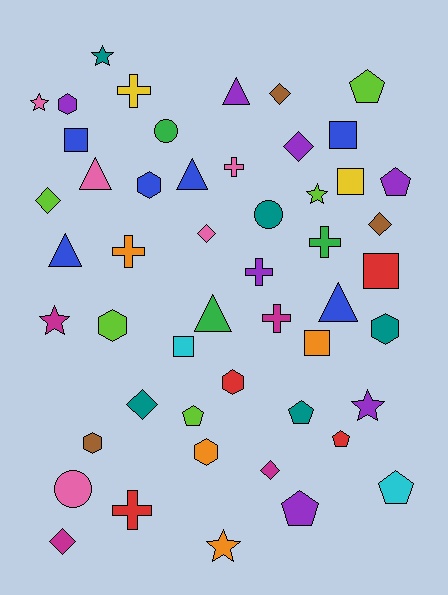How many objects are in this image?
There are 50 objects.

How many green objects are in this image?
There are 3 green objects.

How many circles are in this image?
There are 3 circles.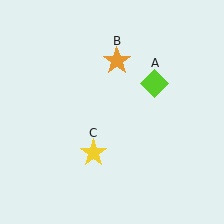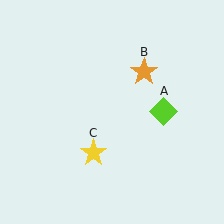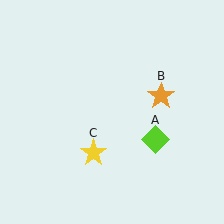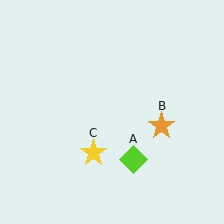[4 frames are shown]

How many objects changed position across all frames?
2 objects changed position: lime diamond (object A), orange star (object B).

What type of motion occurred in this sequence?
The lime diamond (object A), orange star (object B) rotated clockwise around the center of the scene.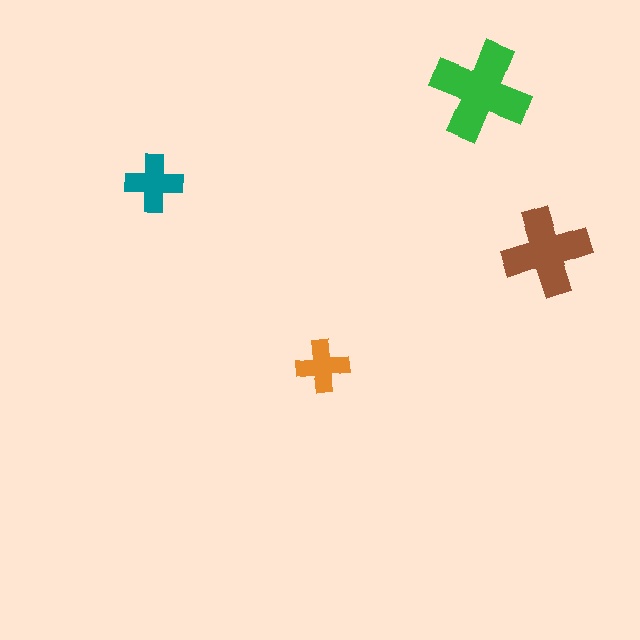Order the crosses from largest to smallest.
the green one, the brown one, the teal one, the orange one.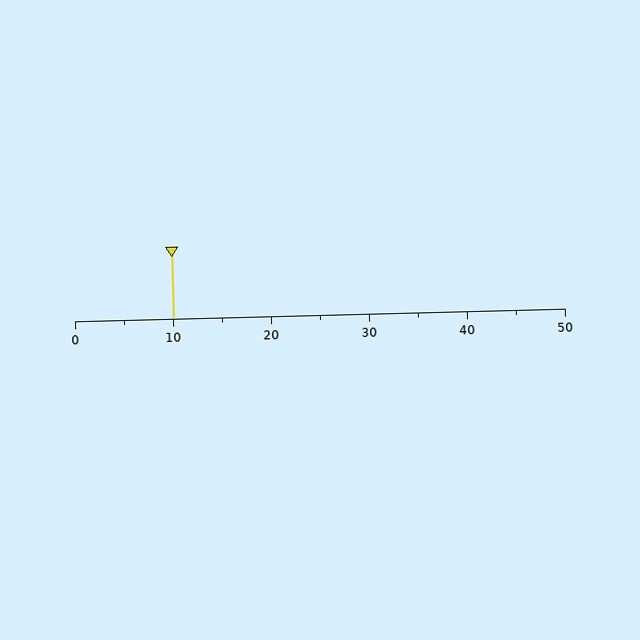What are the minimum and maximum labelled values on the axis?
The axis runs from 0 to 50.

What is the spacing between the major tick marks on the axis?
The major ticks are spaced 10 apart.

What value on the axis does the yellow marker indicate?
The marker indicates approximately 10.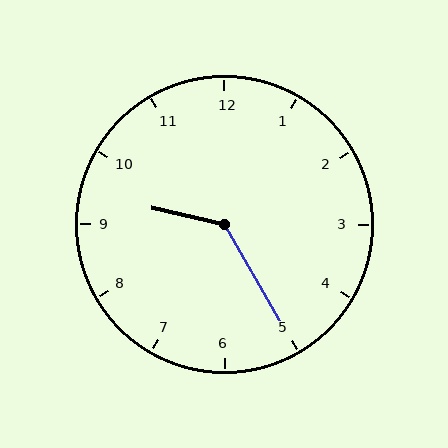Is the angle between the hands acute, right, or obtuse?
It is obtuse.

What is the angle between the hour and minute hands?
Approximately 132 degrees.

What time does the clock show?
9:25.